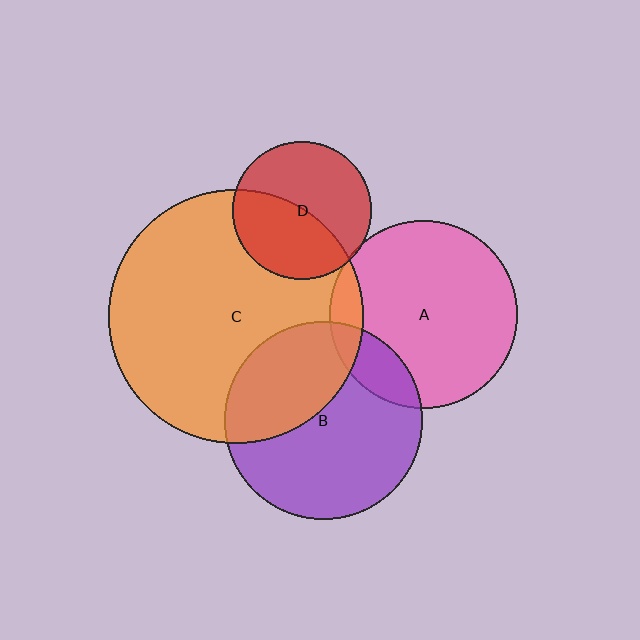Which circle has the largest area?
Circle C (orange).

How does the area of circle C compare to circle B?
Approximately 1.7 times.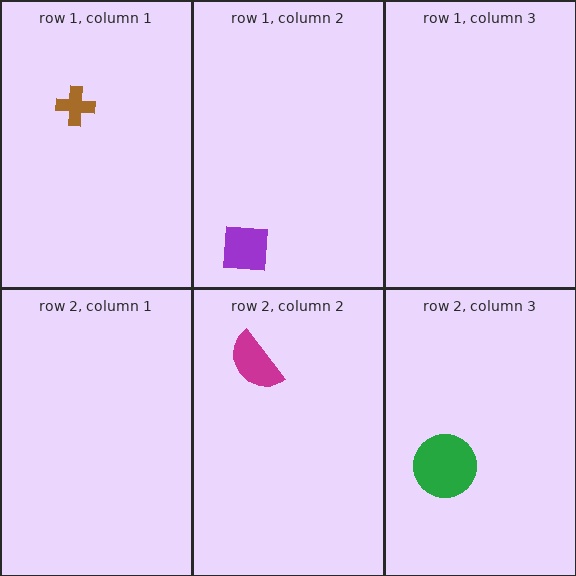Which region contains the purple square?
The row 1, column 2 region.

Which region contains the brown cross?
The row 1, column 1 region.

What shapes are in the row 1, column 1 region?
The brown cross.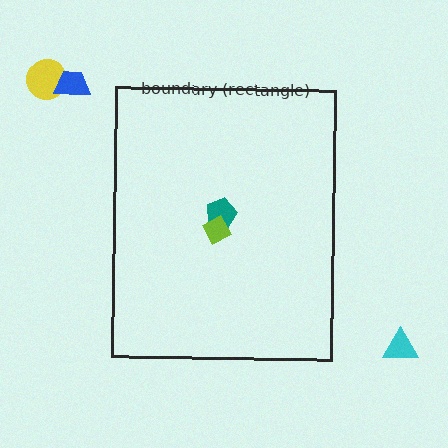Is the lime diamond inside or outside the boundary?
Inside.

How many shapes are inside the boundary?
2 inside, 3 outside.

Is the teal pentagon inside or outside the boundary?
Inside.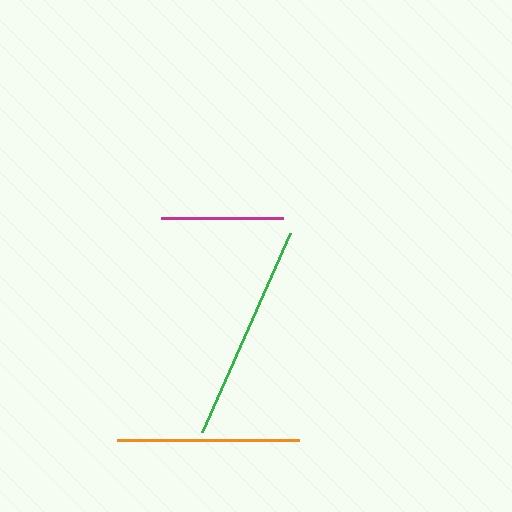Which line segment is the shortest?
The magenta line is the shortest at approximately 122 pixels.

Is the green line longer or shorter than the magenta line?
The green line is longer than the magenta line.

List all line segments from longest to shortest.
From longest to shortest: green, orange, magenta.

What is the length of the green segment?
The green segment is approximately 217 pixels long.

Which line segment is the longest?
The green line is the longest at approximately 217 pixels.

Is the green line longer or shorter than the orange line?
The green line is longer than the orange line.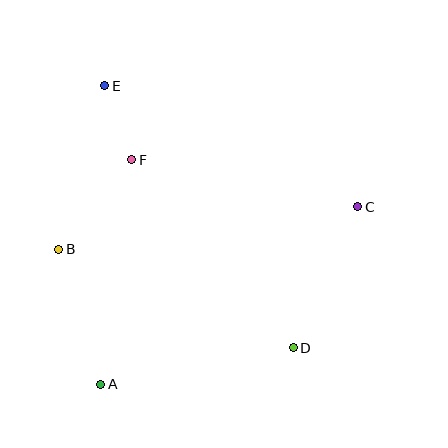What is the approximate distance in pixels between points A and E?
The distance between A and E is approximately 299 pixels.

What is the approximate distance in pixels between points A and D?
The distance between A and D is approximately 196 pixels.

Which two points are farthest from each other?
Points D and E are farthest from each other.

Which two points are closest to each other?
Points E and F are closest to each other.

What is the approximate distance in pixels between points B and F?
The distance between B and F is approximately 115 pixels.